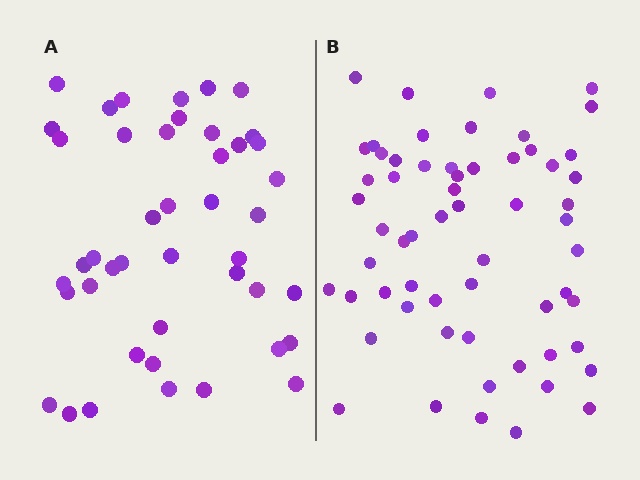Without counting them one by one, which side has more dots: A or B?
Region B (the right region) has more dots.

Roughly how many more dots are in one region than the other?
Region B has approximately 15 more dots than region A.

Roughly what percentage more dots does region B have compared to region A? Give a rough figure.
About 35% more.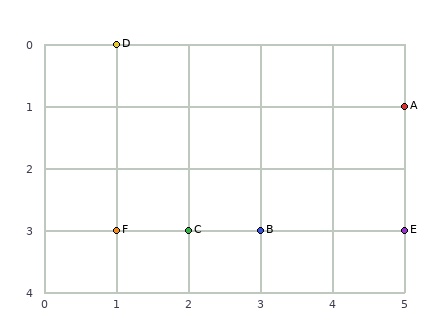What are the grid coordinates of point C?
Point C is at grid coordinates (2, 3).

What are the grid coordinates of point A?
Point A is at grid coordinates (5, 1).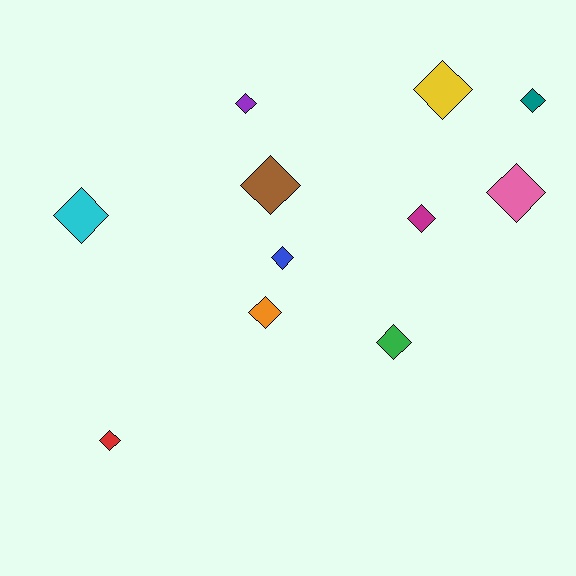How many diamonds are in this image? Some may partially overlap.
There are 11 diamonds.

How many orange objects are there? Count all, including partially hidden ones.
There is 1 orange object.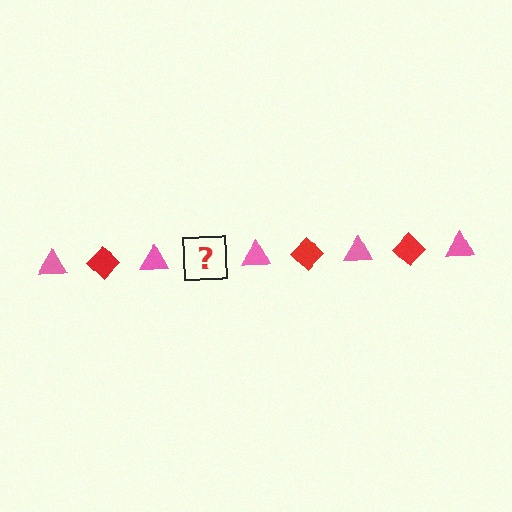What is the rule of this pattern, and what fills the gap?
The rule is that the pattern alternates between pink triangle and red diamond. The gap should be filled with a red diamond.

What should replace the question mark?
The question mark should be replaced with a red diamond.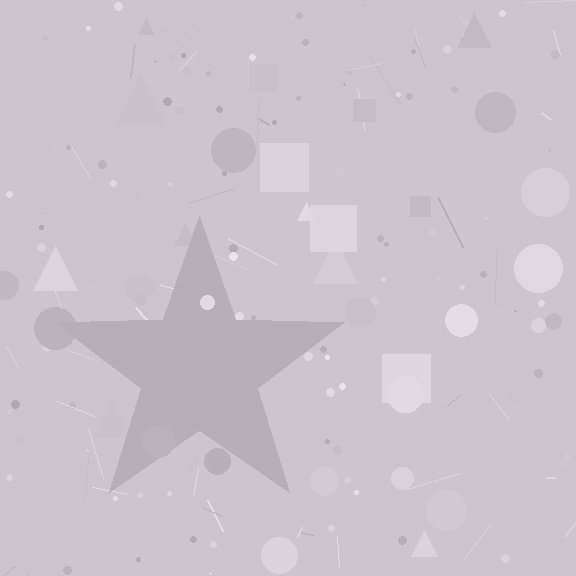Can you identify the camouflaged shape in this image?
The camouflaged shape is a star.